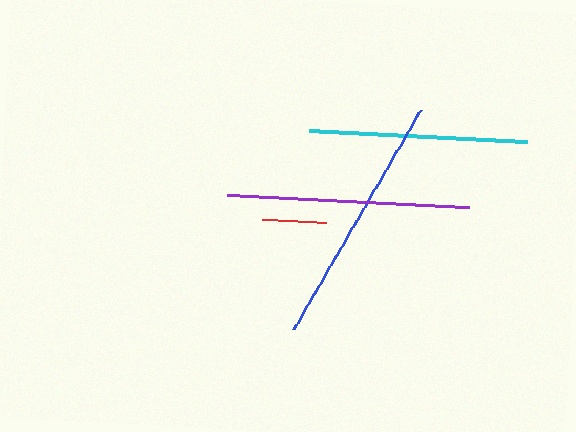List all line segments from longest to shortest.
From longest to shortest: blue, purple, cyan, red.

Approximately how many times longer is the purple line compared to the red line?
The purple line is approximately 3.8 times the length of the red line.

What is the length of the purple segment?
The purple segment is approximately 242 pixels long.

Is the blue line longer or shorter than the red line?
The blue line is longer than the red line.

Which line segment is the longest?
The blue line is the longest at approximately 254 pixels.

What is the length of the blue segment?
The blue segment is approximately 254 pixels long.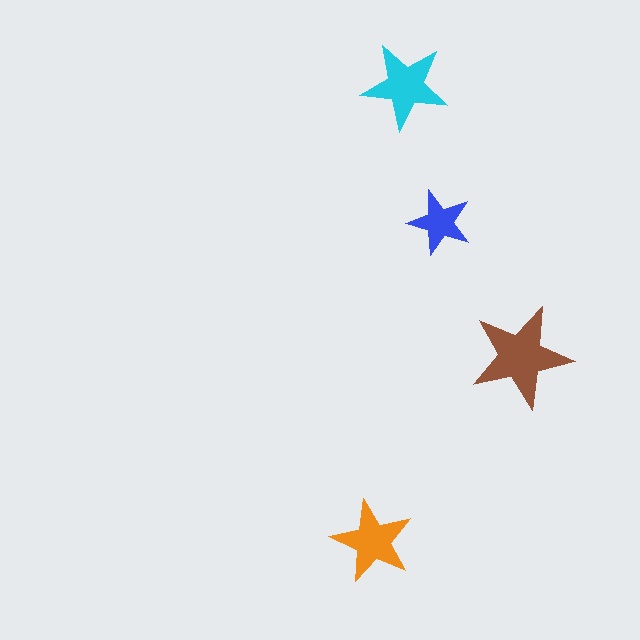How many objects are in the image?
There are 4 objects in the image.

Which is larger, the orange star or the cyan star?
The cyan one.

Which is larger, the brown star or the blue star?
The brown one.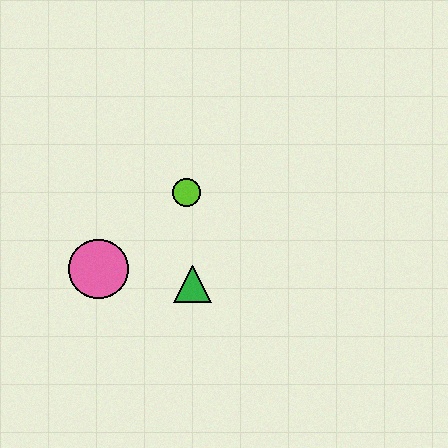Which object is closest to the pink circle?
The green triangle is closest to the pink circle.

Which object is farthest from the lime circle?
The pink circle is farthest from the lime circle.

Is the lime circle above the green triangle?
Yes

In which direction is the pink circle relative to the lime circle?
The pink circle is to the left of the lime circle.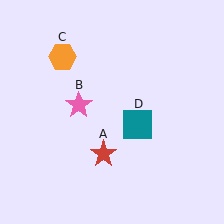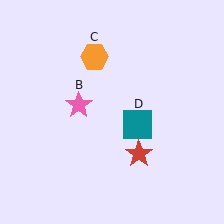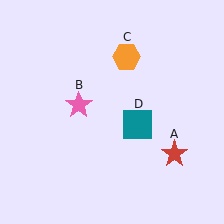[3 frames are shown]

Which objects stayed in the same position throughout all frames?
Pink star (object B) and teal square (object D) remained stationary.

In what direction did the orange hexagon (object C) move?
The orange hexagon (object C) moved right.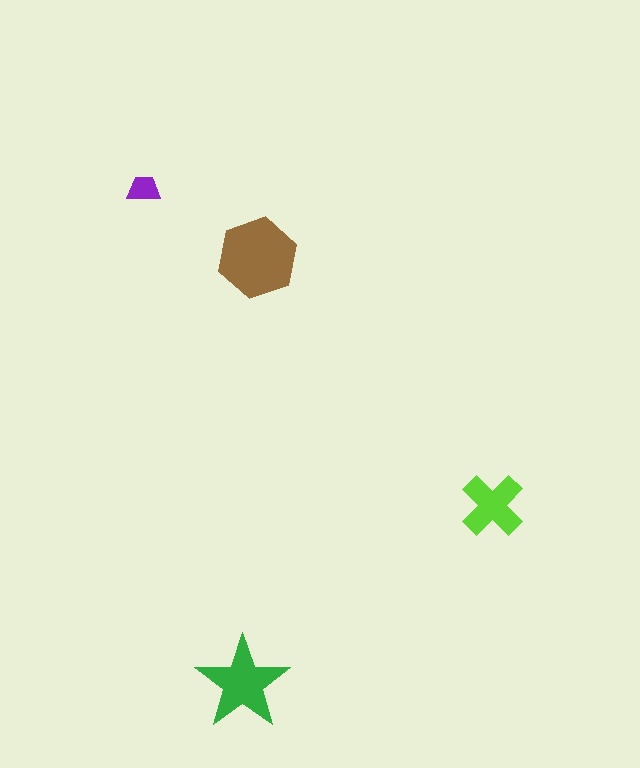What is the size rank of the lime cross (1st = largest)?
3rd.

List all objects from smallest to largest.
The purple trapezoid, the lime cross, the green star, the brown hexagon.